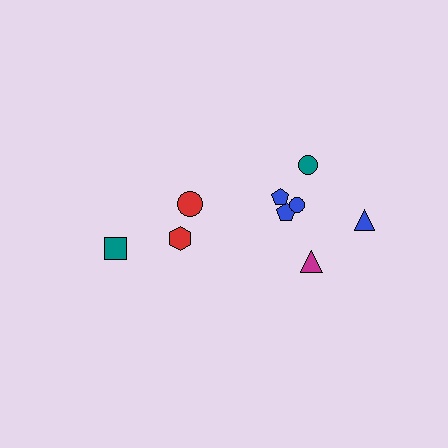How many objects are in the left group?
There are 3 objects.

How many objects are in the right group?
There are 6 objects.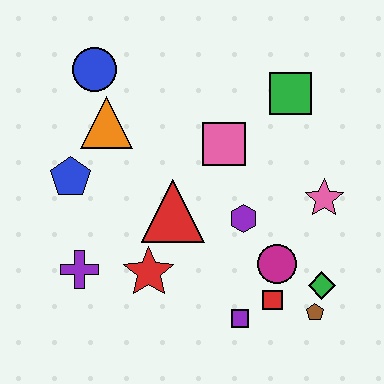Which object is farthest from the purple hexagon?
The blue circle is farthest from the purple hexagon.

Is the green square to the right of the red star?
Yes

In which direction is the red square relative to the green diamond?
The red square is to the left of the green diamond.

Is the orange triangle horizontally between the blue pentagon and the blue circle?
No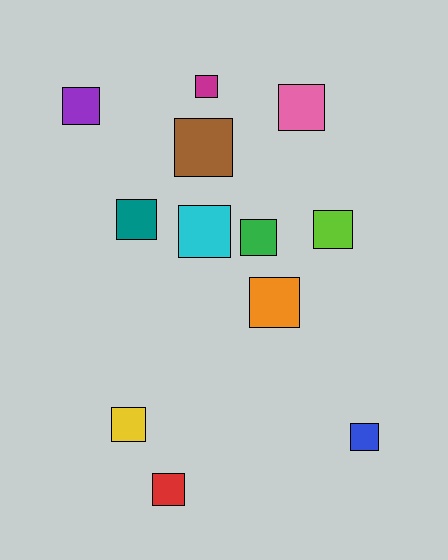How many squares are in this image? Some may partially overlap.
There are 12 squares.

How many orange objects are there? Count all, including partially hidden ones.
There is 1 orange object.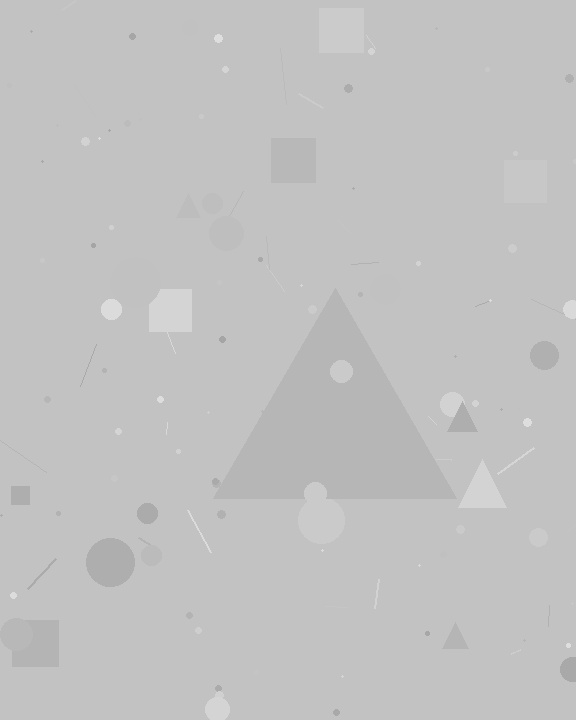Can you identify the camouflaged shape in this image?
The camouflaged shape is a triangle.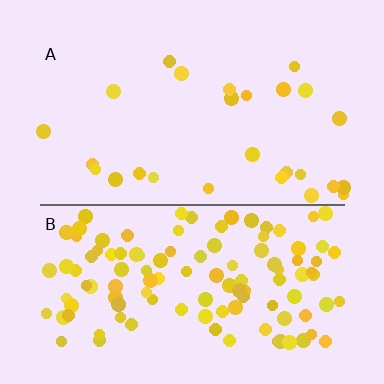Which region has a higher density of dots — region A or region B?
B (the bottom).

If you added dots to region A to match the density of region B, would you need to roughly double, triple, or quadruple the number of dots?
Approximately quadruple.